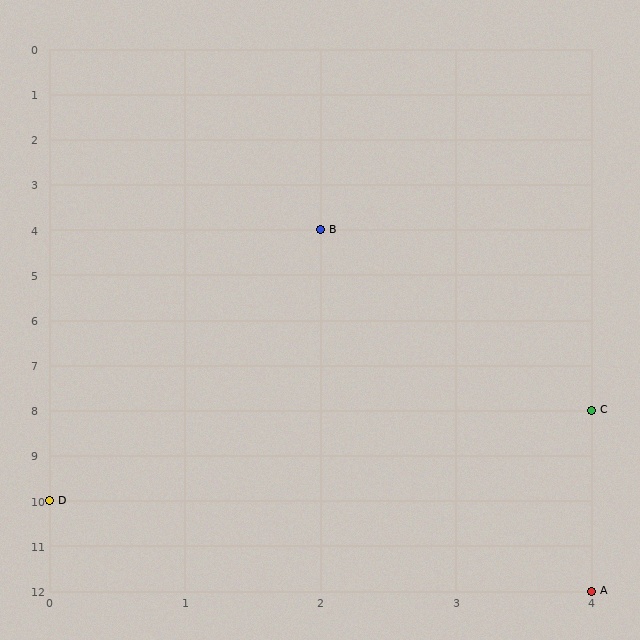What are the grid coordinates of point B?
Point B is at grid coordinates (2, 4).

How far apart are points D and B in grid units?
Points D and B are 2 columns and 6 rows apart (about 6.3 grid units diagonally).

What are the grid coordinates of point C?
Point C is at grid coordinates (4, 8).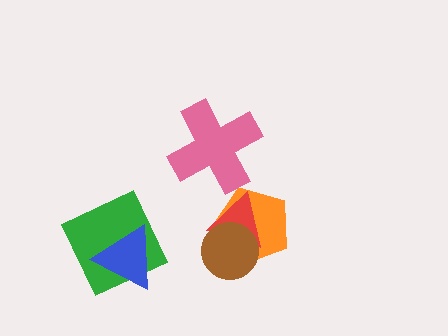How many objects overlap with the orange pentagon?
2 objects overlap with the orange pentagon.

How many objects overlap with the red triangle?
2 objects overlap with the red triangle.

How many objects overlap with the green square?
1 object overlaps with the green square.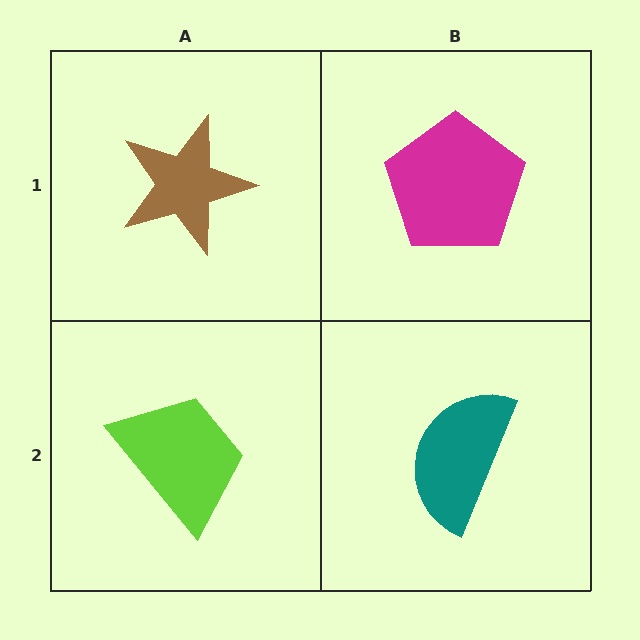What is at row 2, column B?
A teal semicircle.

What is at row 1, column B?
A magenta pentagon.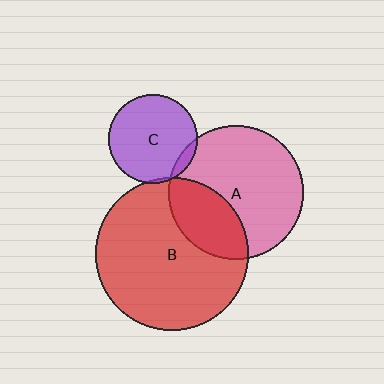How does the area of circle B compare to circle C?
Approximately 2.9 times.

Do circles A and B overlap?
Yes.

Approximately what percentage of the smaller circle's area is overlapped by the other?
Approximately 30%.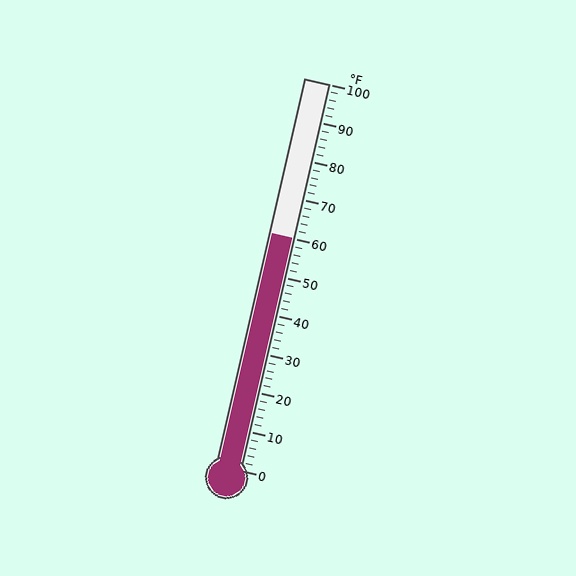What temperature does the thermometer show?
The thermometer shows approximately 60°F.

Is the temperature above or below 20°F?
The temperature is above 20°F.